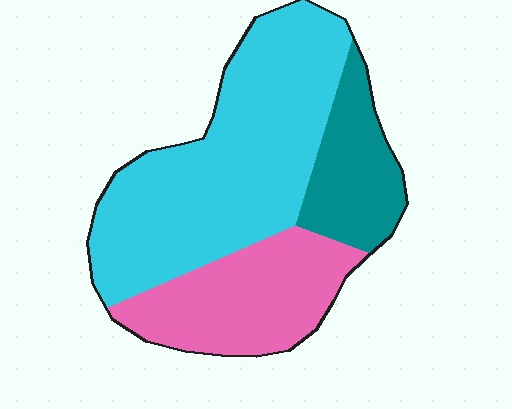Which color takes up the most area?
Cyan, at roughly 55%.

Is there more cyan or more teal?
Cyan.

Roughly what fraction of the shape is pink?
Pink takes up about one quarter (1/4) of the shape.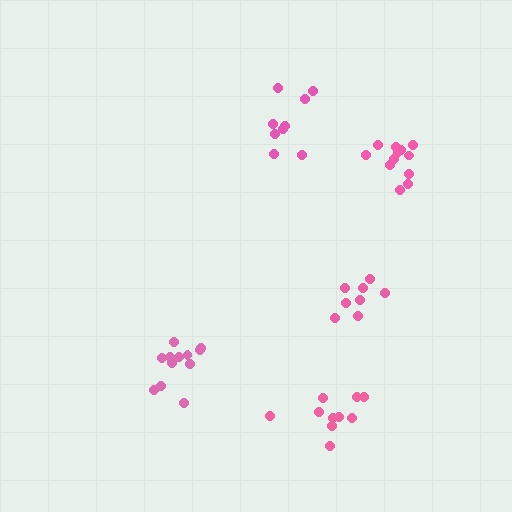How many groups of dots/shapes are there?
There are 5 groups.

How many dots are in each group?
Group 1: 12 dots, Group 2: 10 dots, Group 3: 12 dots, Group 4: 9 dots, Group 5: 8 dots (51 total).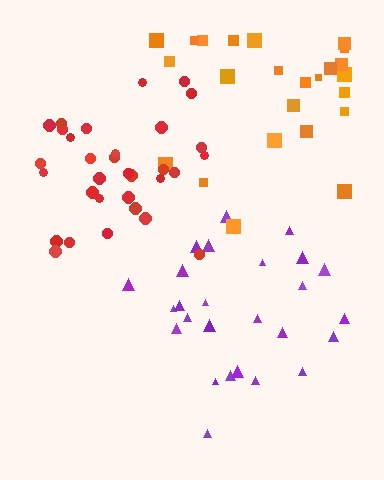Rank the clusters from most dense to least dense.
red, purple, orange.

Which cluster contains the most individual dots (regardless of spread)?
Red (32).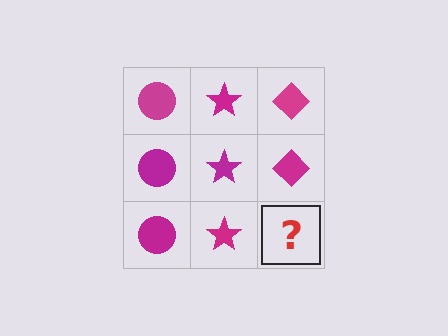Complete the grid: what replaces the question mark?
The question mark should be replaced with a magenta diamond.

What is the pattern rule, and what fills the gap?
The rule is that each column has a consistent shape. The gap should be filled with a magenta diamond.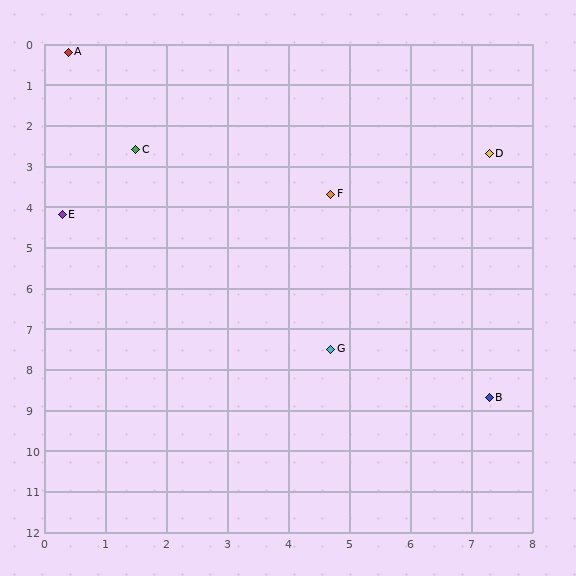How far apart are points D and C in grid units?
Points D and C are about 5.8 grid units apart.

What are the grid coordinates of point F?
Point F is at approximately (4.7, 3.7).